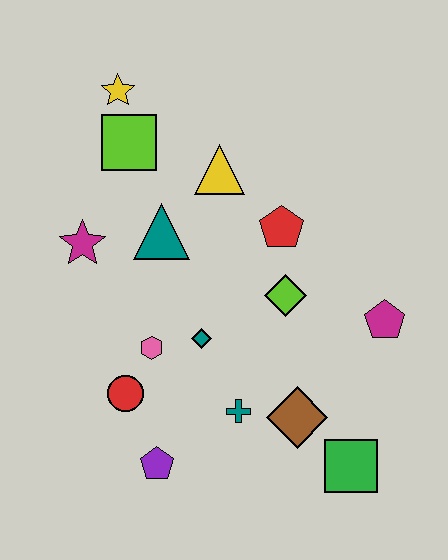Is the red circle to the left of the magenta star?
No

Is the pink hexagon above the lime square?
No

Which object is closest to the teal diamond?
The pink hexagon is closest to the teal diamond.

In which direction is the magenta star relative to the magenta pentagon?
The magenta star is to the left of the magenta pentagon.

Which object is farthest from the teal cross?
The yellow star is farthest from the teal cross.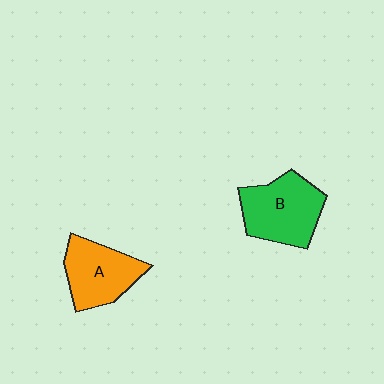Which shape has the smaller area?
Shape A (orange).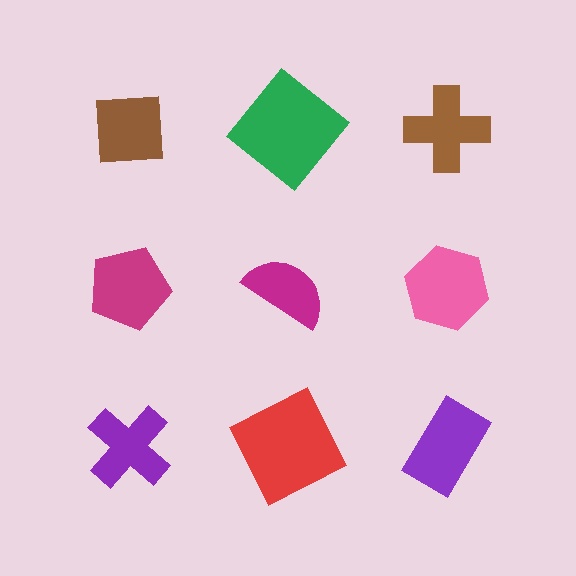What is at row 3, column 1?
A purple cross.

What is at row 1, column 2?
A green diamond.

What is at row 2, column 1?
A magenta pentagon.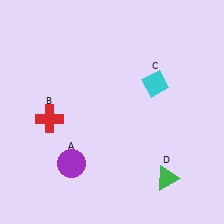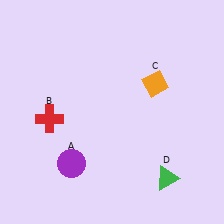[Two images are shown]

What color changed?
The diamond (C) changed from cyan in Image 1 to orange in Image 2.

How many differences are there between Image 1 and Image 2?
There is 1 difference between the two images.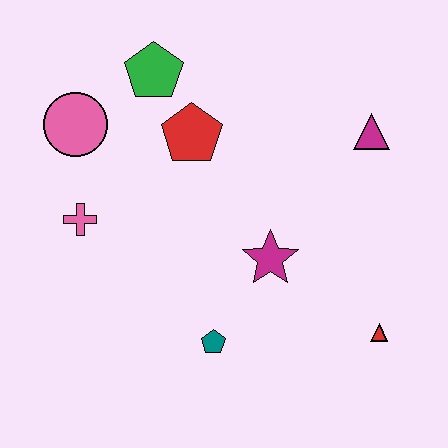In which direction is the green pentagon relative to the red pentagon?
The green pentagon is above the red pentagon.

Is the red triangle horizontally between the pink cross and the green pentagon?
No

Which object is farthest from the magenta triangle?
The pink cross is farthest from the magenta triangle.